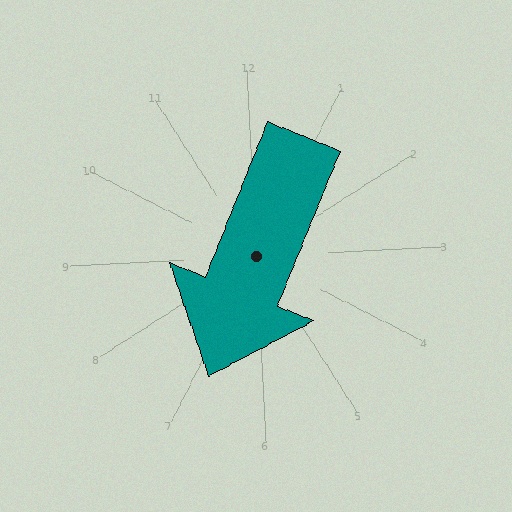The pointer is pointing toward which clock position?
Roughly 7 o'clock.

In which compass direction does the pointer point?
Southwest.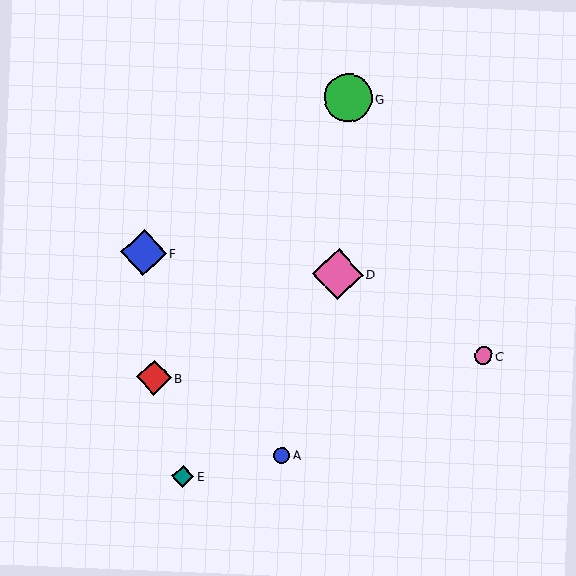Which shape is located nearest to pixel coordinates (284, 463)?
The blue circle (labeled A) at (282, 455) is nearest to that location.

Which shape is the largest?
The pink diamond (labeled D) is the largest.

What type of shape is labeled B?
Shape B is a red diamond.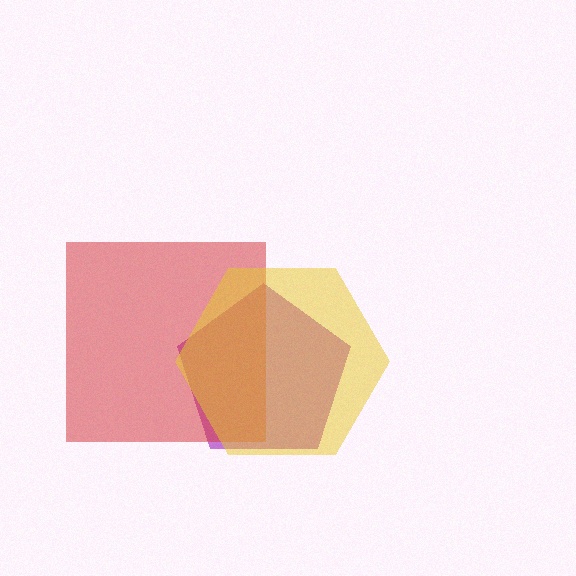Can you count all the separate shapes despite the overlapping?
Yes, there are 3 separate shapes.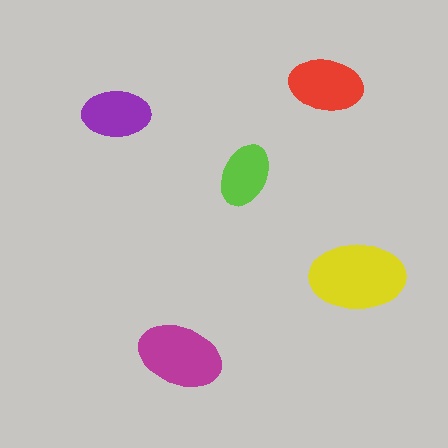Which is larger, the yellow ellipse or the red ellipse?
The yellow one.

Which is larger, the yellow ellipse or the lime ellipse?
The yellow one.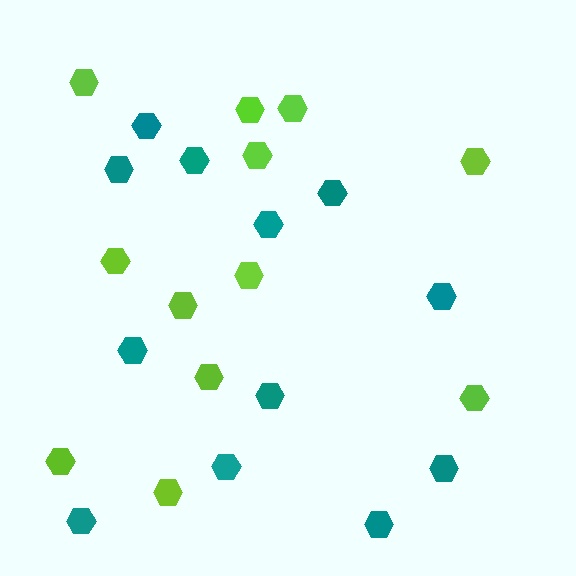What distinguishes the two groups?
There are 2 groups: one group of teal hexagons (12) and one group of lime hexagons (12).